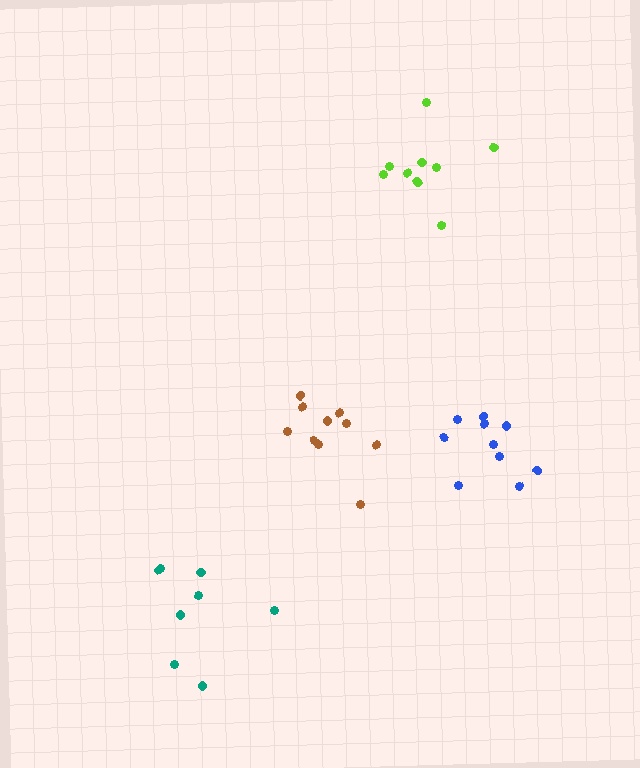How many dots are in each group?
Group 1: 10 dots, Group 2: 9 dots, Group 3: 10 dots, Group 4: 8 dots (37 total).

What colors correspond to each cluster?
The clusters are colored: brown, lime, blue, teal.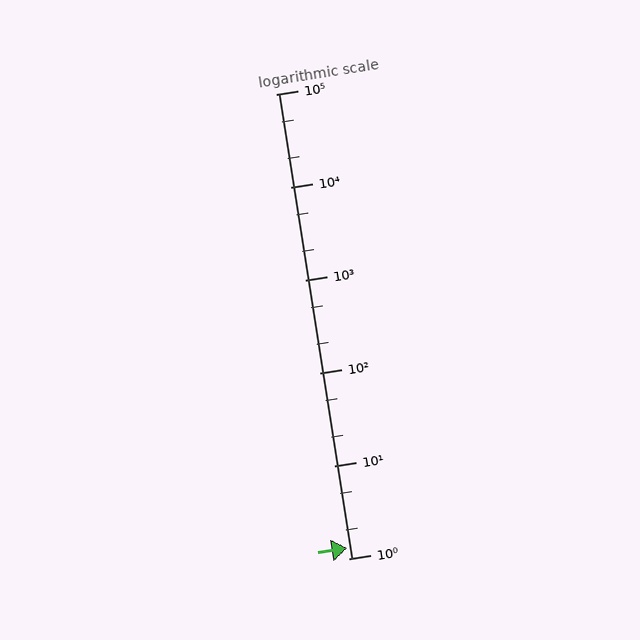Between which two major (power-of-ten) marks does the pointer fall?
The pointer is between 1 and 10.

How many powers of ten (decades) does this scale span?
The scale spans 5 decades, from 1 to 100000.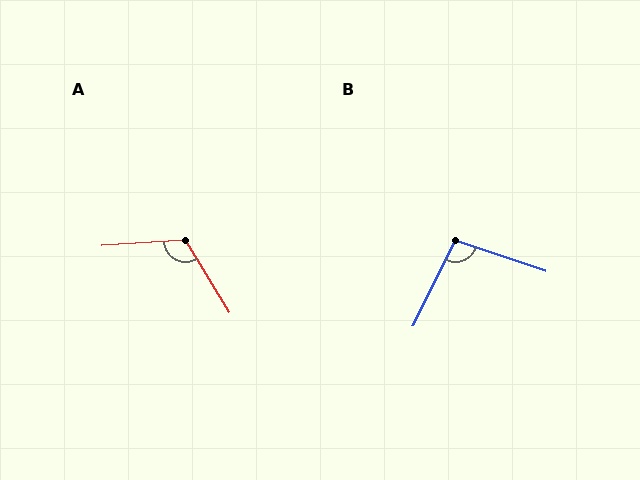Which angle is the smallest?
B, at approximately 98 degrees.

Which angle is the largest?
A, at approximately 117 degrees.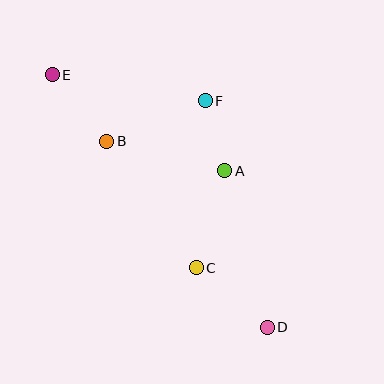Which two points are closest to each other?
Points A and F are closest to each other.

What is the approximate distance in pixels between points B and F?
The distance between B and F is approximately 106 pixels.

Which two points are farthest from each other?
Points D and E are farthest from each other.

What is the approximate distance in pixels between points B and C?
The distance between B and C is approximately 155 pixels.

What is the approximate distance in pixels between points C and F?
The distance between C and F is approximately 167 pixels.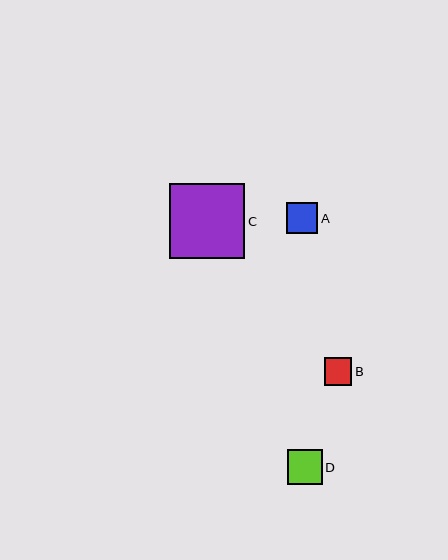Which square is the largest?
Square C is the largest with a size of approximately 75 pixels.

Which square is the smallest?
Square B is the smallest with a size of approximately 27 pixels.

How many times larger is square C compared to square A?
Square C is approximately 2.4 times the size of square A.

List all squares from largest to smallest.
From largest to smallest: C, D, A, B.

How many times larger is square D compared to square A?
Square D is approximately 1.1 times the size of square A.